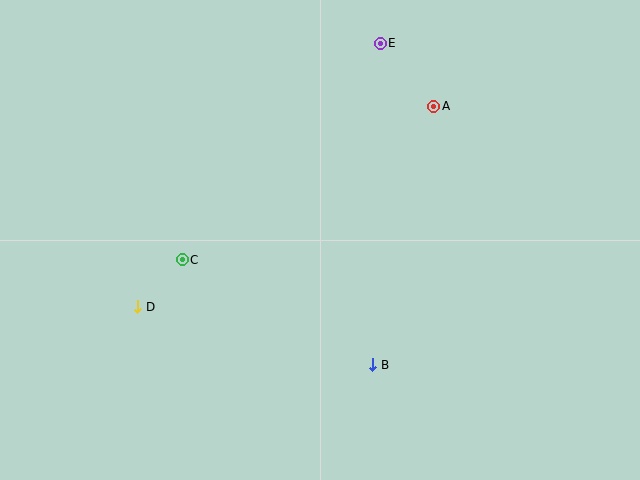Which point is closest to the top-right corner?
Point A is closest to the top-right corner.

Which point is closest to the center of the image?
Point B at (373, 365) is closest to the center.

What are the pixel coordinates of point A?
Point A is at (434, 106).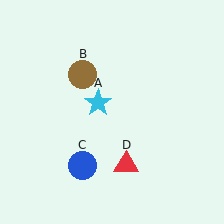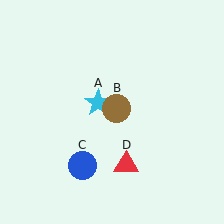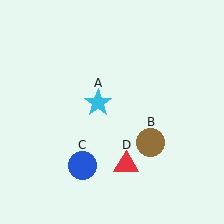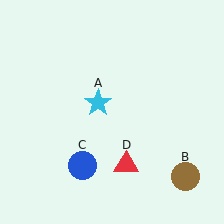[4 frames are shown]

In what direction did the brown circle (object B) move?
The brown circle (object B) moved down and to the right.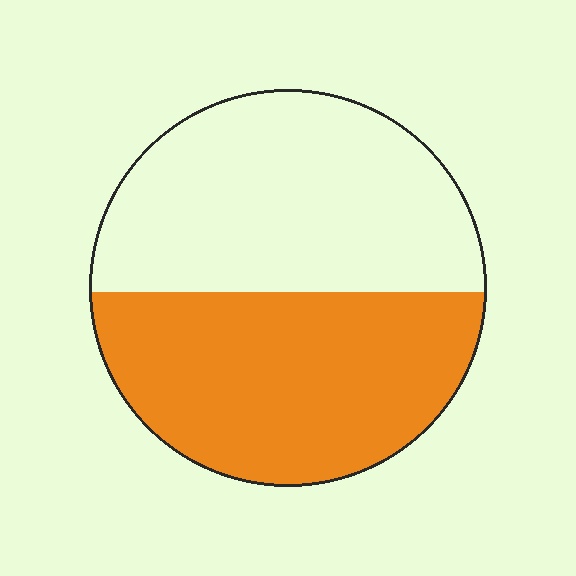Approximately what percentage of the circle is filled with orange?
Approximately 50%.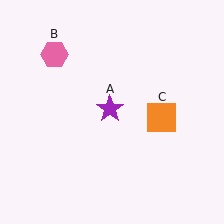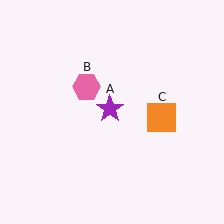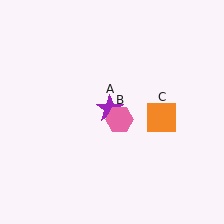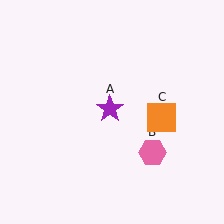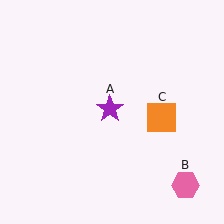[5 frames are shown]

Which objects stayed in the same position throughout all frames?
Purple star (object A) and orange square (object C) remained stationary.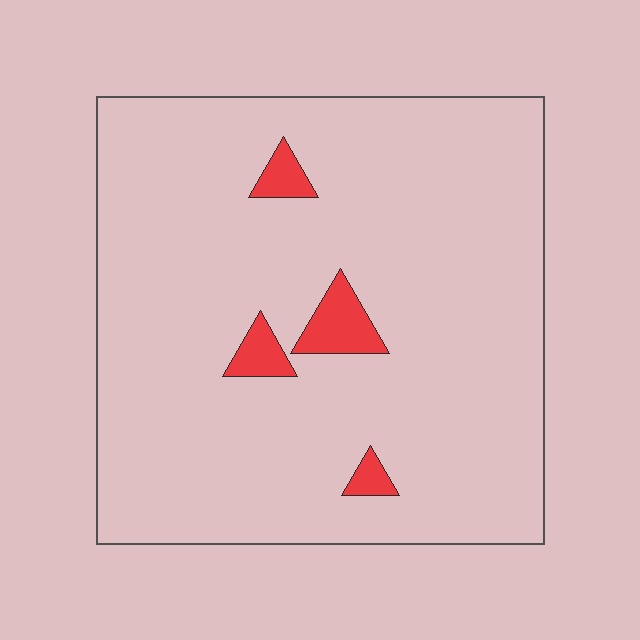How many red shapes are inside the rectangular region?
4.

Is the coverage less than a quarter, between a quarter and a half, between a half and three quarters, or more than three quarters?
Less than a quarter.